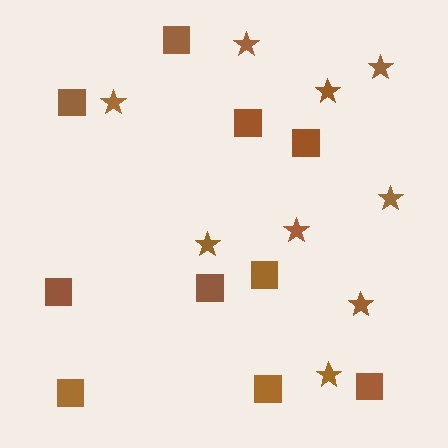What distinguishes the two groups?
There are 2 groups: one group of stars (9) and one group of squares (10).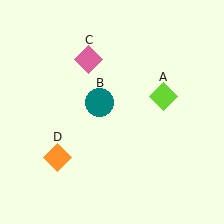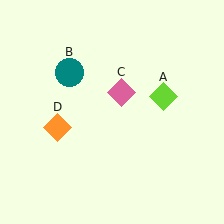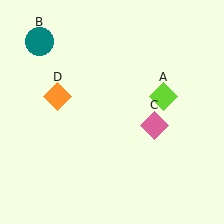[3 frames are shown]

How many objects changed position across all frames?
3 objects changed position: teal circle (object B), pink diamond (object C), orange diamond (object D).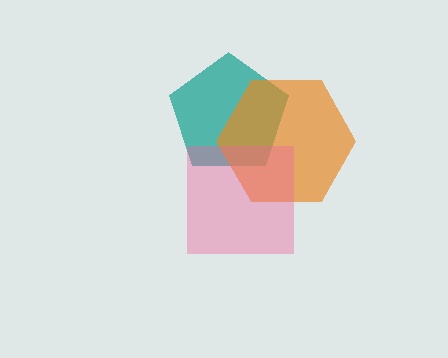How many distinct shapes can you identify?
There are 3 distinct shapes: a teal pentagon, an orange hexagon, a pink square.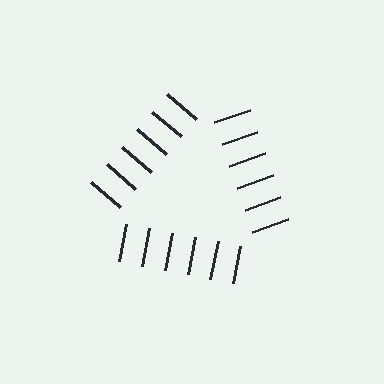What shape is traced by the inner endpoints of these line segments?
An illusory triangle — the line segments terminate on its edges but no continuous stroke is drawn.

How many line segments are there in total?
18 — 6 along each of the 3 edges.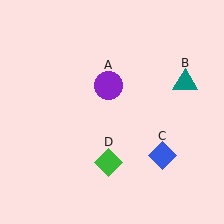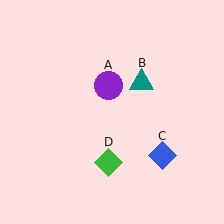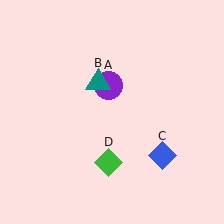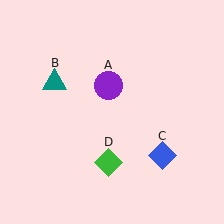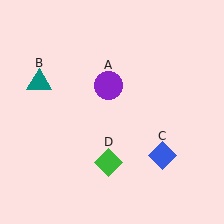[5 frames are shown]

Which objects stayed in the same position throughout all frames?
Purple circle (object A) and blue diamond (object C) and green diamond (object D) remained stationary.